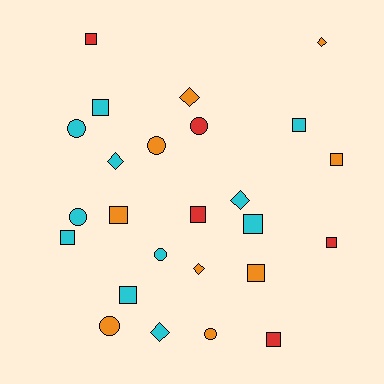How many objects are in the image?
There are 25 objects.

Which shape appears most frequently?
Square, with 12 objects.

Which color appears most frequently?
Cyan, with 11 objects.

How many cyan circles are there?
There are 3 cyan circles.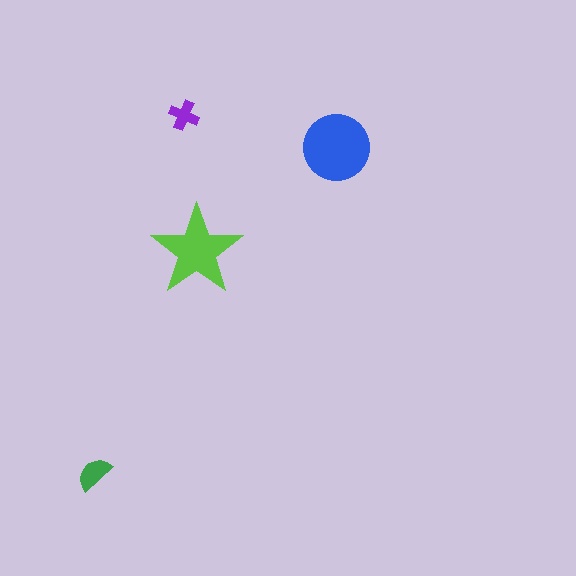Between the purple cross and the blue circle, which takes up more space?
The blue circle.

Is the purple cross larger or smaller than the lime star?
Smaller.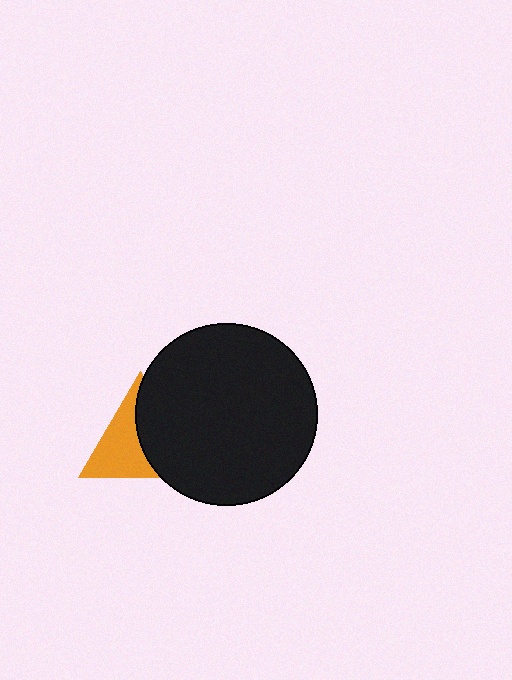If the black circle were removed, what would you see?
You would see the complete orange triangle.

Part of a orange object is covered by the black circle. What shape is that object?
It is a triangle.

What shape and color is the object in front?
The object in front is a black circle.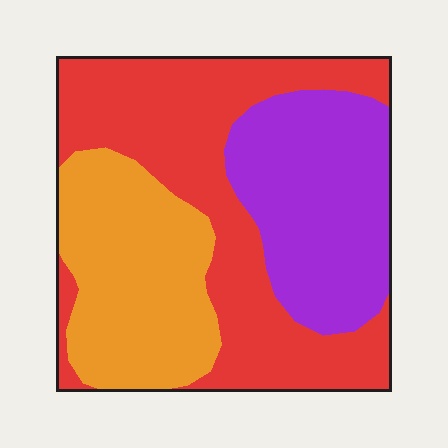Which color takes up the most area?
Red, at roughly 45%.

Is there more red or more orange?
Red.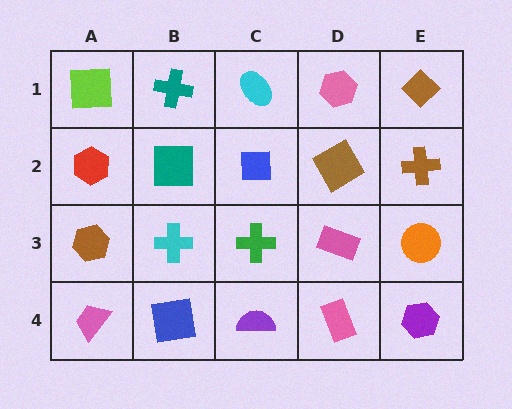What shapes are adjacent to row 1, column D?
A brown diamond (row 2, column D), a cyan ellipse (row 1, column C), a brown diamond (row 1, column E).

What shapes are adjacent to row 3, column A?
A red hexagon (row 2, column A), a pink trapezoid (row 4, column A), a cyan cross (row 3, column B).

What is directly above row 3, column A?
A red hexagon.